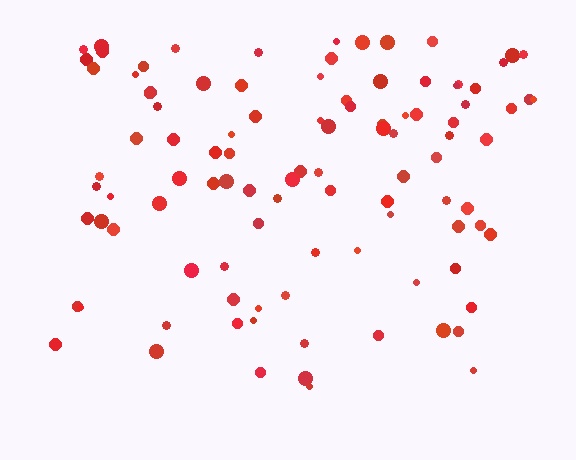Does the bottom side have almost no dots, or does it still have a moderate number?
Still a moderate number, just noticeably fewer than the top.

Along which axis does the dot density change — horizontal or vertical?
Vertical.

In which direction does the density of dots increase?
From bottom to top, with the top side densest.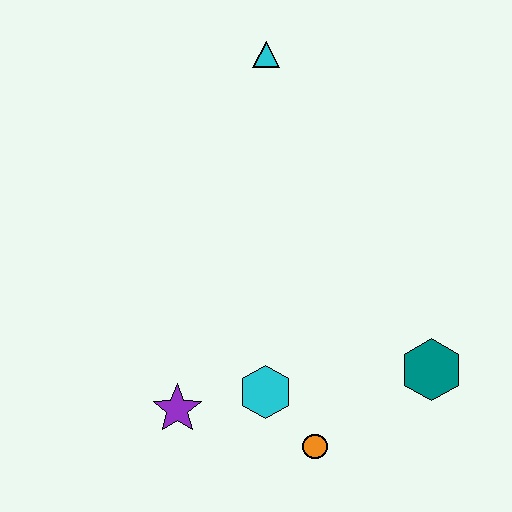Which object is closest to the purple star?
The cyan hexagon is closest to the purple star.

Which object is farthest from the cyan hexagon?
The cyan triangle is farthest from the cyan hexagon.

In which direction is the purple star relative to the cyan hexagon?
The purple star is to the left of the cyan hexagon.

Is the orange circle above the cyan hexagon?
No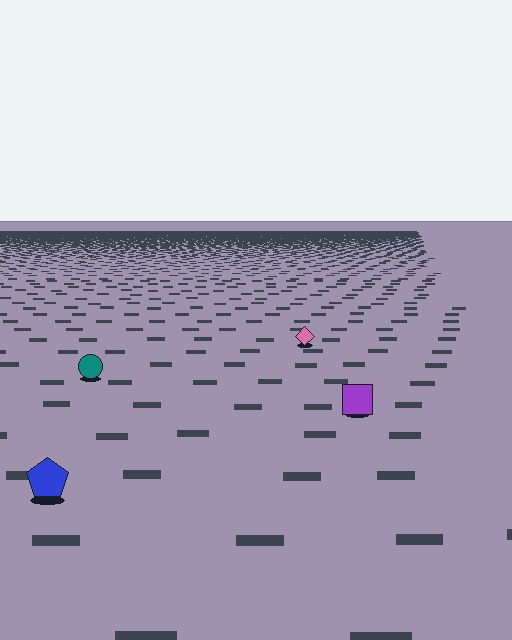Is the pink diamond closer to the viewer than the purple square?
No. The purple square is closer — you can tell from the texture gradient: the ground texture is coarser near it.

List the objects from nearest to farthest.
From nearest to farthest: the blue pentagon, the purple square, the teal circle, the pink diamond.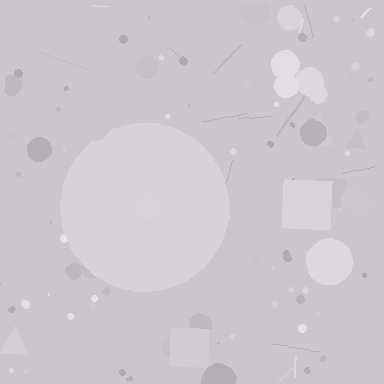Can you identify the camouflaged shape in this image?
The camouflaged shape is a circle.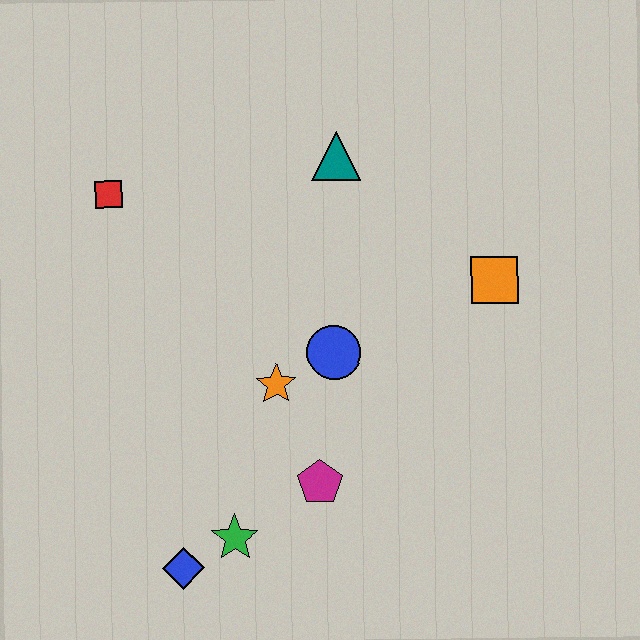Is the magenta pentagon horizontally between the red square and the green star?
No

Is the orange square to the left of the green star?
No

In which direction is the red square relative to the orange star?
The red square is above the orange star.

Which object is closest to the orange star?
The blue circle is closest to the orange star.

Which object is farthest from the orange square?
The blue diamond is farthest from the orange square.